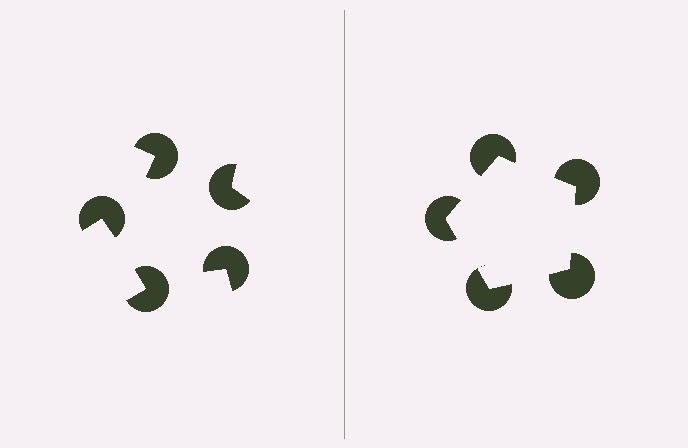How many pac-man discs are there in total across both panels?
10 — 5 on each side.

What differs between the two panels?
The pac-man discs are positioned identically on both sides; only the wedge orientations differ. On the right they align to a pentagon; on the left they are misaligned.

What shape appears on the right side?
An illusory pentagon.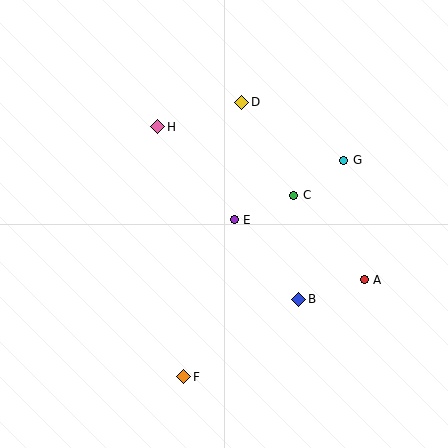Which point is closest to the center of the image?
Point E at (234, 220) is closest to the center.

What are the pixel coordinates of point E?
Point E is at (234, 220).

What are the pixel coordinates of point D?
Point D is at (242, 102).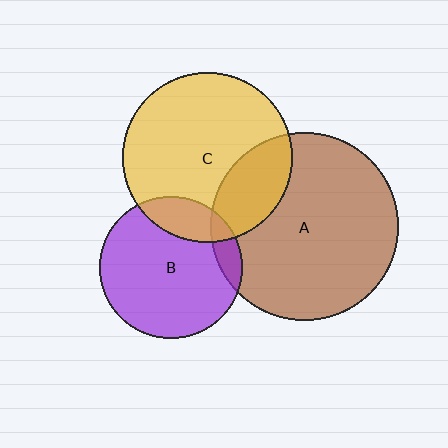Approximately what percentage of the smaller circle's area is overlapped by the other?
Approximately 20%.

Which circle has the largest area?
Circle A (brown).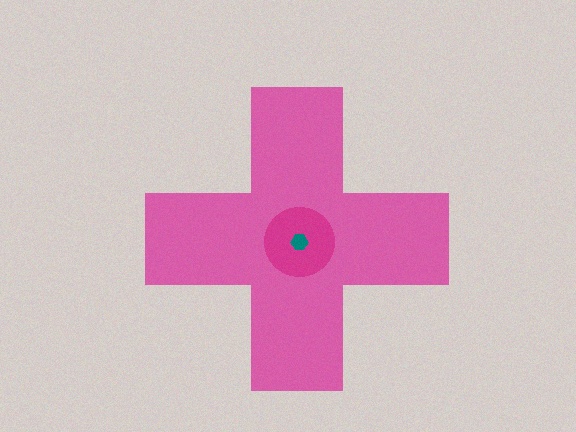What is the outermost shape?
The pink cross.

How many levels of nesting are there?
3.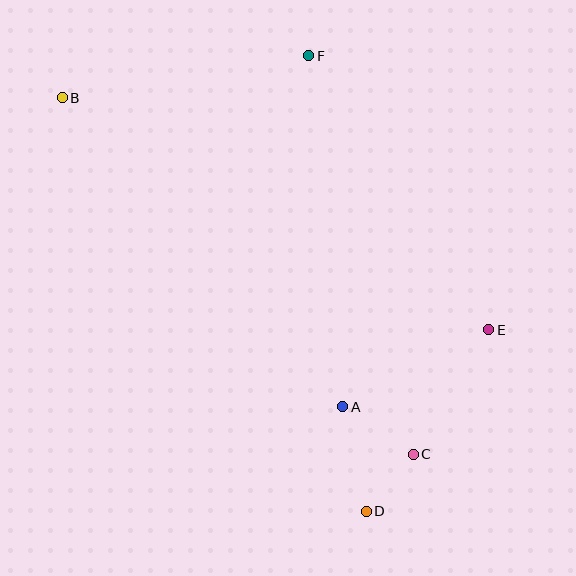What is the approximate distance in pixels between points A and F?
The distance between A and F is approximately 353 pixels.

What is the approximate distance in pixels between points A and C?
The distance between A and C is approximately 85 pixels.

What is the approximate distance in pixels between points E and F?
The distance between E and F is approximately 328 pixels.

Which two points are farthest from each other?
Points B and D are farthest from each other.